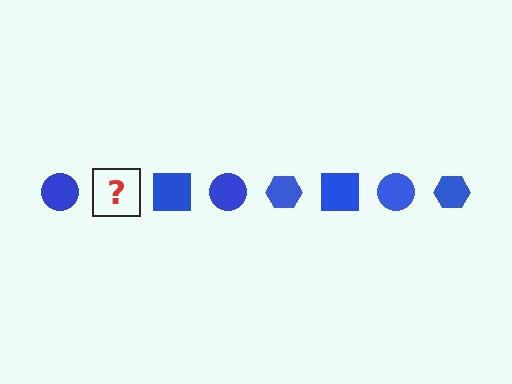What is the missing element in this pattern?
The missing element is a blue hexagon.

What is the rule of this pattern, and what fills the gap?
The rule is that the pattern cycles through circle, hexagon, square shapes in blue. The gap should be filled with a blue hexagon.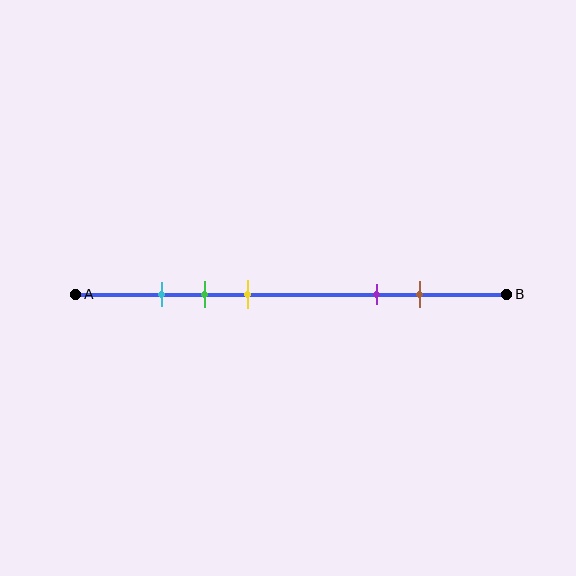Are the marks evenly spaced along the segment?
No, the marks are not evenly spaced.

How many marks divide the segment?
There are 5 marks dividing the segment.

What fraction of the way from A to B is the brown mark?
The brown mark is approximately 80% (0.8) of the way from A to B.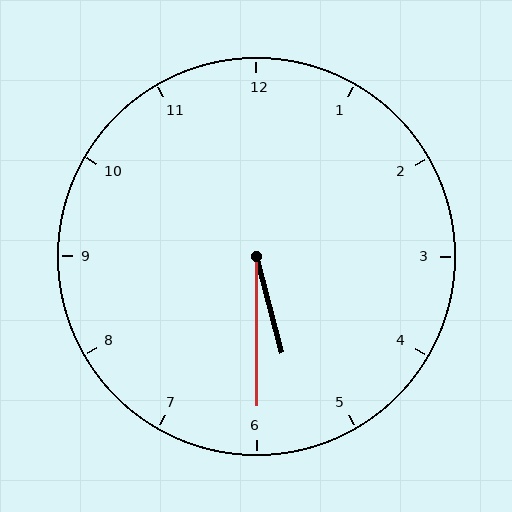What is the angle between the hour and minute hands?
Approximately 15 degrees.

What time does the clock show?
5:30.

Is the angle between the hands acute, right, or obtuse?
It is acute.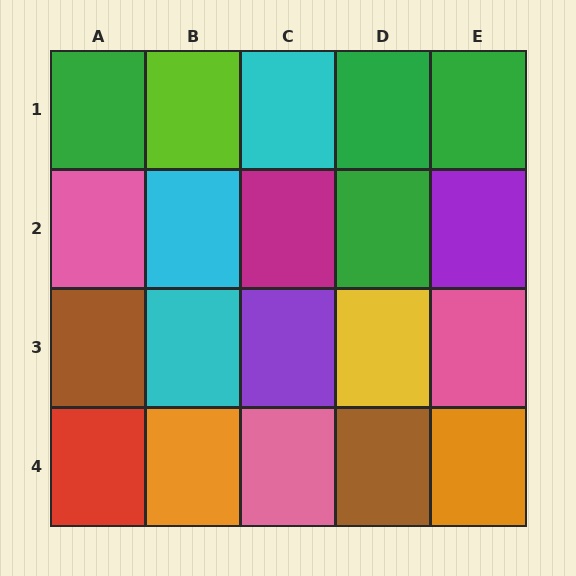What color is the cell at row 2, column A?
Pink.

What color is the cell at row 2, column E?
Purple.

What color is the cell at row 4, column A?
Red.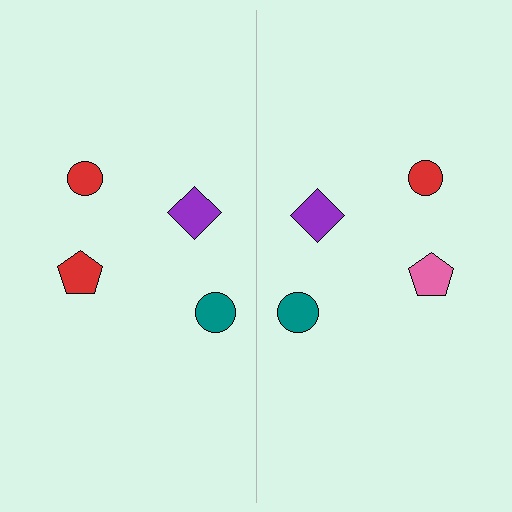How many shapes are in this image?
There are 8 shapes in this image.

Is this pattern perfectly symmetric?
No, the pattern is not perfectly symmetric. The pink pentagon on the right side breaks the symmetry — its mirror counterpart is red.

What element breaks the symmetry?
The pink pentagon on the right side breaks the symmetry — its mirror counterpart is red.